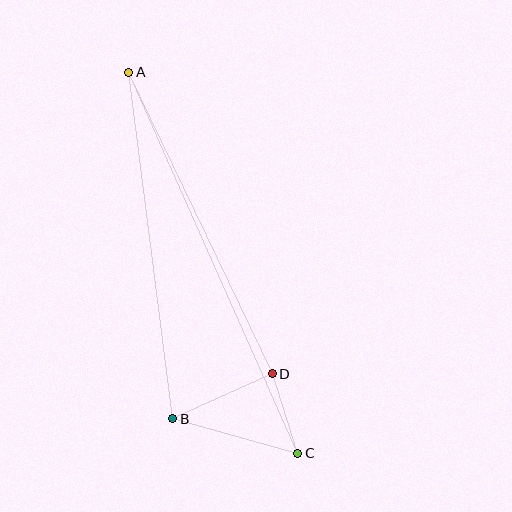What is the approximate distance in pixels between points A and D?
The distance between A and D is approximately 334 pixels.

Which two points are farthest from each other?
Points A and C are farthest from each other.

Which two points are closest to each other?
Points C and D are closest to each other.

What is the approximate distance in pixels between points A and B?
The distance between A and B is approximately 349 pixels.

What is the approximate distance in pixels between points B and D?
The distance between B and D is approximately 109 pixels.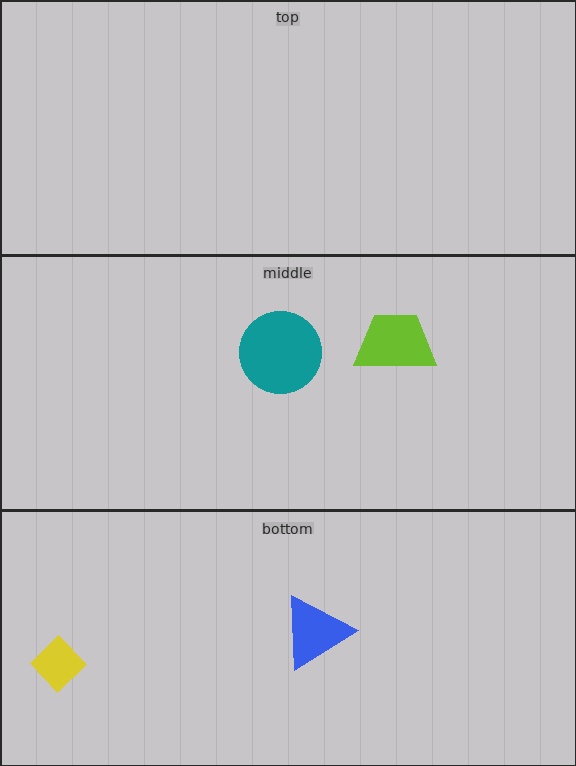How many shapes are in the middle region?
2.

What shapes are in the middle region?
The lime trapezoid, the teal circle.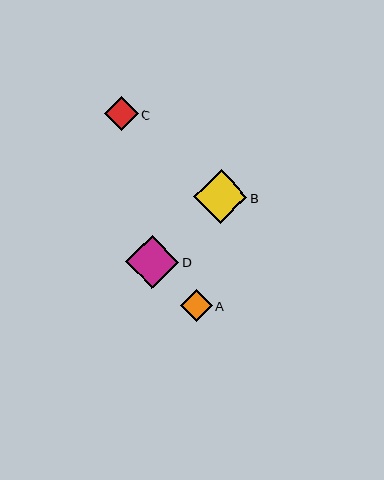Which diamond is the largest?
Diamond B is the largest with a size of approximately 54 pixels.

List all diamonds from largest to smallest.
From largest to smallest: B, D, C, A.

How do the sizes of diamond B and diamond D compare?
Diamond B and diamond D are approximately the same size.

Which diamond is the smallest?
Diamond A is the smallest with a size of approximately 32 pixels.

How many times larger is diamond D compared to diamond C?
Diamond D is approximately 1.6 times the size of diamond C.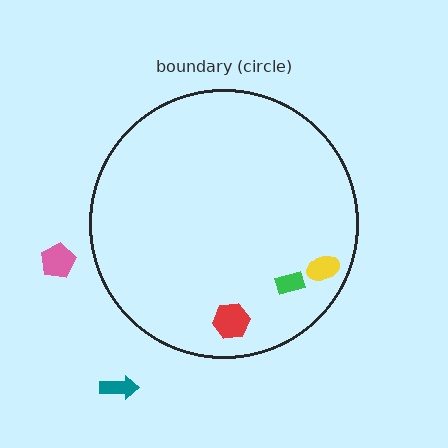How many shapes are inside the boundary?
3 inside, 2 outside.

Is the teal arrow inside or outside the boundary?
Outside.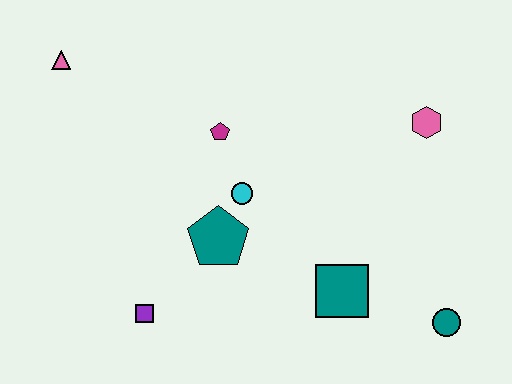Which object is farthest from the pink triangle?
The teal circle is farthest from the pink triangle.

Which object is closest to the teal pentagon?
The cyan circle is closest to the teal pentagon.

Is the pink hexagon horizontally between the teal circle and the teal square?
Yes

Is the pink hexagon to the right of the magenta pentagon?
Yes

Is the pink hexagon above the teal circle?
Yes